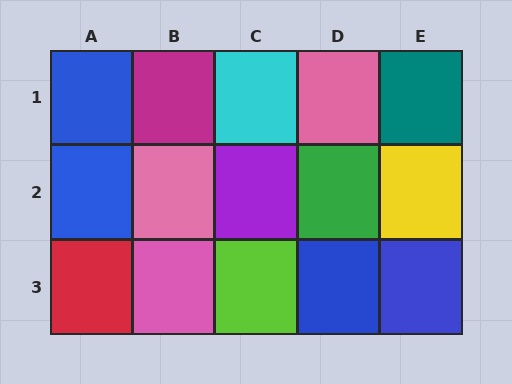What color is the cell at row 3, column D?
Blue.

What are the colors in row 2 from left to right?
Blue, pink, purple, green, yellow.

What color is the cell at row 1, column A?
Blue.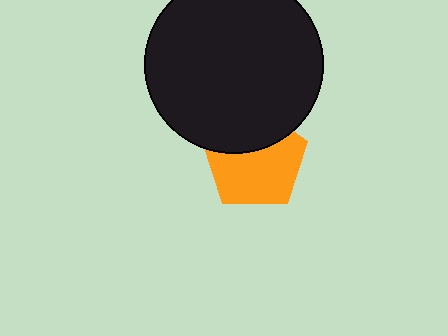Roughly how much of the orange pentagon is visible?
About half of it is visible (roughly 65%).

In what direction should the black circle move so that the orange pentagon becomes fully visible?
The black circle should move up. That is the shortest direction to clear the overlap and leave the orange pentagon fully visible.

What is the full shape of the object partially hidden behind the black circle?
The partially hidden object is an orange pentagon.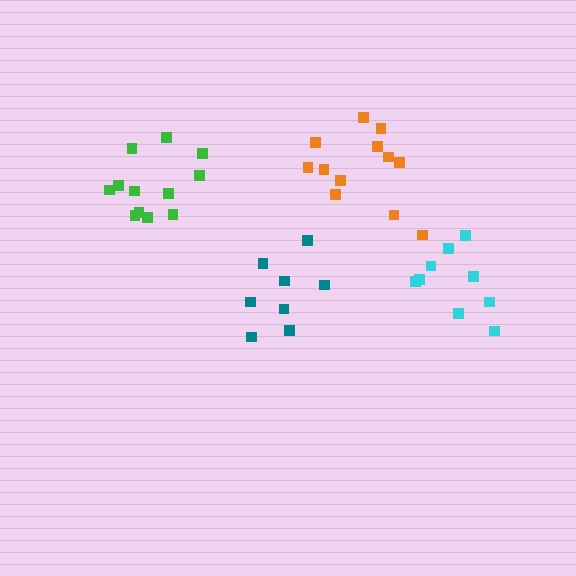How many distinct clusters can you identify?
There are 4 distinct clusters.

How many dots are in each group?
Group 1: 12 dots, Group 2: 8 dots, Group 3: 9 dots, Group 4: 12 dots (41 total).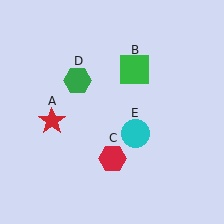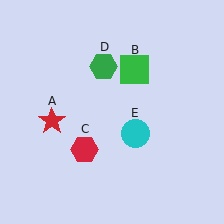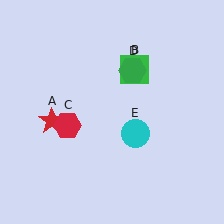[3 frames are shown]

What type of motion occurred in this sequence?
The red hexagon (object C), green hexagon (object D) rotated clockwise around the center of the scene.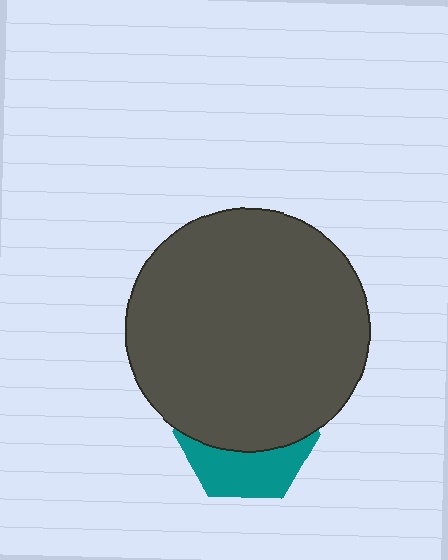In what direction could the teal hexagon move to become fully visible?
The teal hexagon could move down. That would shift it out from behind the dark gray circle entirely.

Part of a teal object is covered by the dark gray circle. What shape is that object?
It is a hexagon.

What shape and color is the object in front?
The object in front is a dark gray circle.